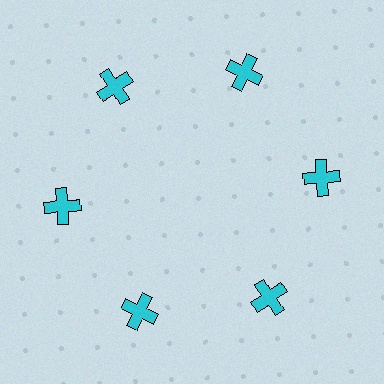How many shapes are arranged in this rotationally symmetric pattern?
There are 6 shapes, arranged in 6 groups of 1.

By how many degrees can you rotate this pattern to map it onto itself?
The pattern maps onto itself every 60 degrees of rotation.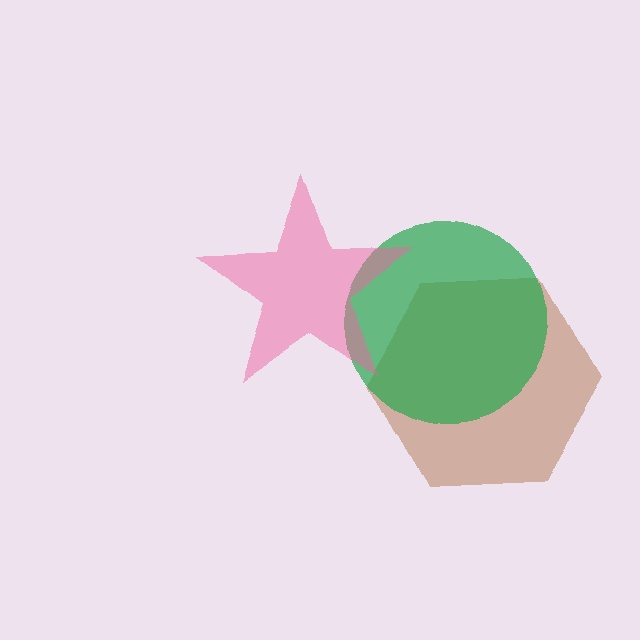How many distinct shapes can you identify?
There are 3 distinct shapes: a brown hexagon, a green circle, a pink star.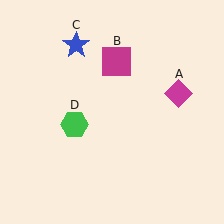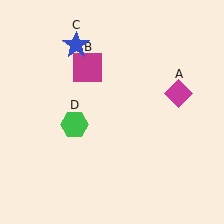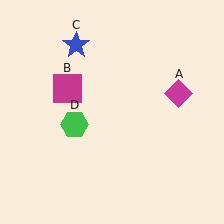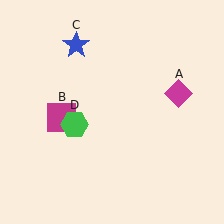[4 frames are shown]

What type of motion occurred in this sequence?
The magenta square (object B) rotated counterclockwise around the center of the scene.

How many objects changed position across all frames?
1 object changed position: magenta square (object B).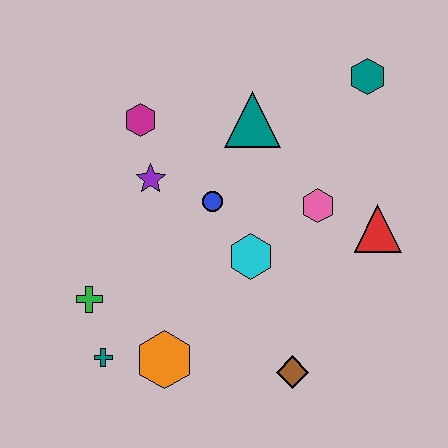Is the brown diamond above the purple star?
No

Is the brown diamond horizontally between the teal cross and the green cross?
No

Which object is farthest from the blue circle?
The teal hexagon is farthest from the blue circle.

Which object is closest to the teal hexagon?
The teal triangle is closest to the teal hexagon.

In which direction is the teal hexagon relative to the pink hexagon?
The teal hexagon is above the pink hexagon.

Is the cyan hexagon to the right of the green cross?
Yes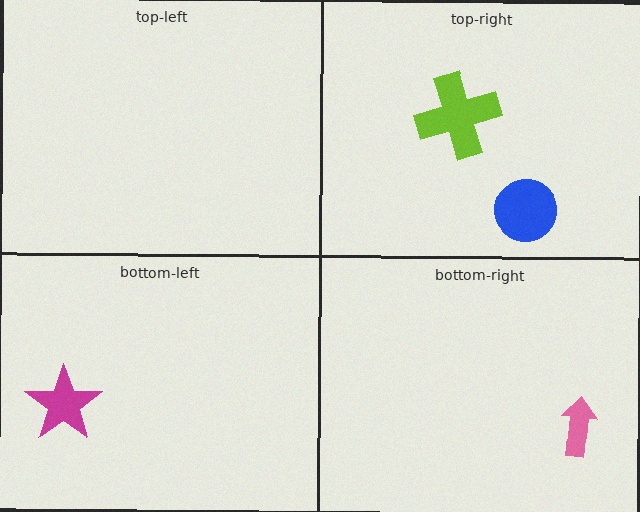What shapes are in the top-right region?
The lime cross, the blue circle.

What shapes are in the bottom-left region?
The magenta star.